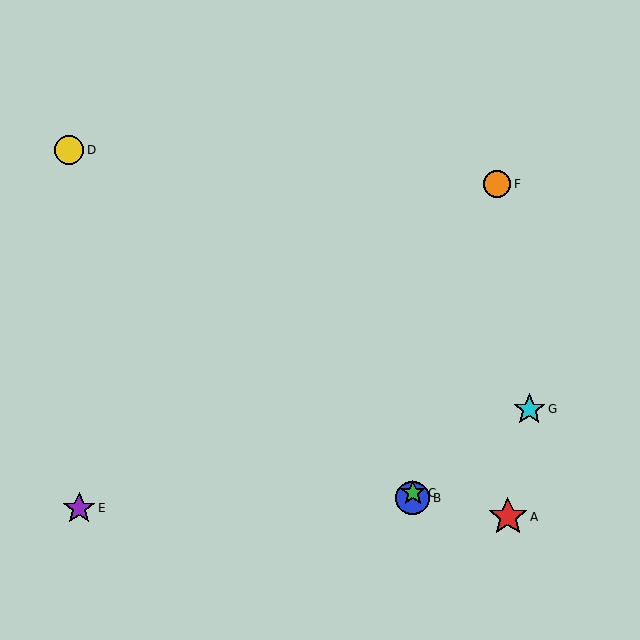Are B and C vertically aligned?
Yes, both are at x≈413.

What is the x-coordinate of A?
Object A is at x≈508.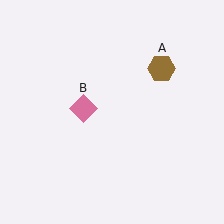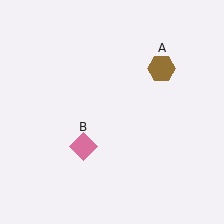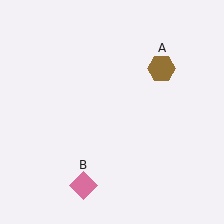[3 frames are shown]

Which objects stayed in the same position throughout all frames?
Brown hexagon (object A) remained stationary.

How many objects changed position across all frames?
1 object changed position: pink diamond (object B).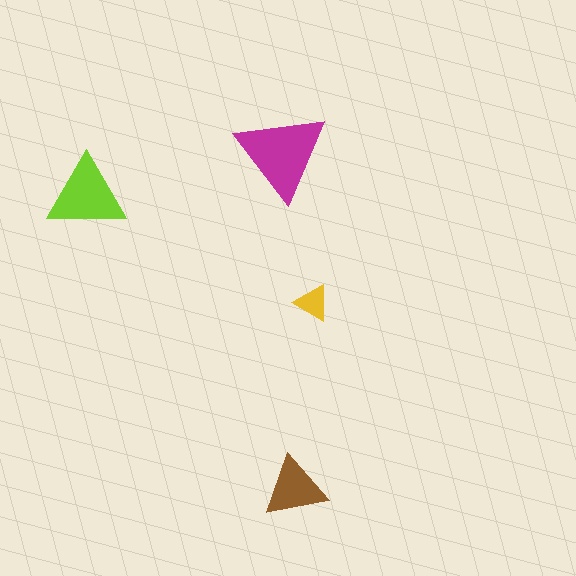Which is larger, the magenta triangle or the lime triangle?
The magenta one.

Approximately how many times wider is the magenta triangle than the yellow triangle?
About 2.5 times wider.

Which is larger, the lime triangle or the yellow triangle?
The lime one.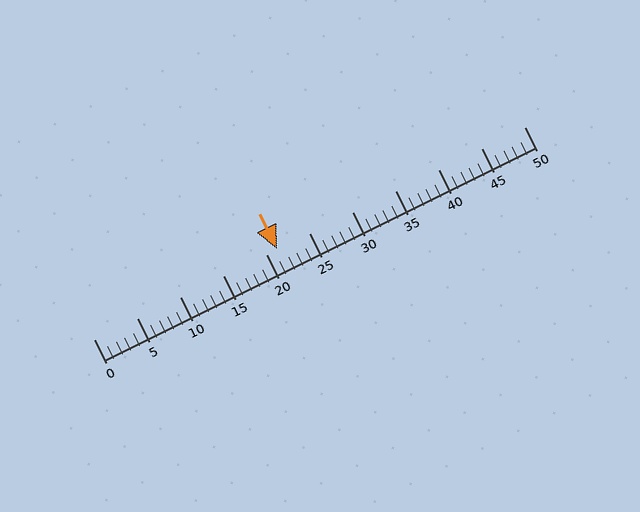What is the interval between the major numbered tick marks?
The major tick marks are spaced 5 units apart.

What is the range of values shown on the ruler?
The ruler shows values from 0 to 50.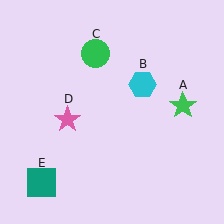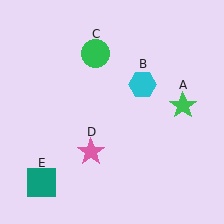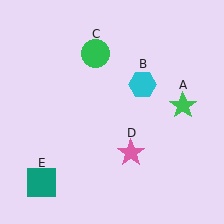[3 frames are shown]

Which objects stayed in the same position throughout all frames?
Green star (object A) and cyan hexagon (object B) and green circle (object C) and teal square (object E) remained stationary.